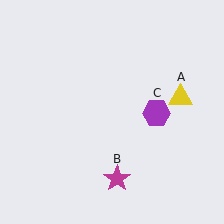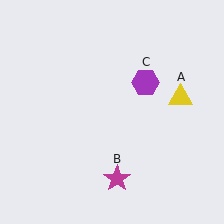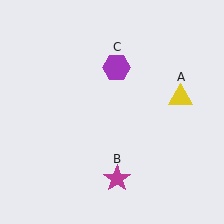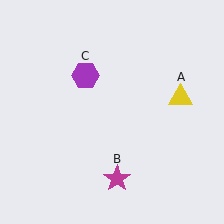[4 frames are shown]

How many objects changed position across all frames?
1 object changed position: purple hexagon (object C).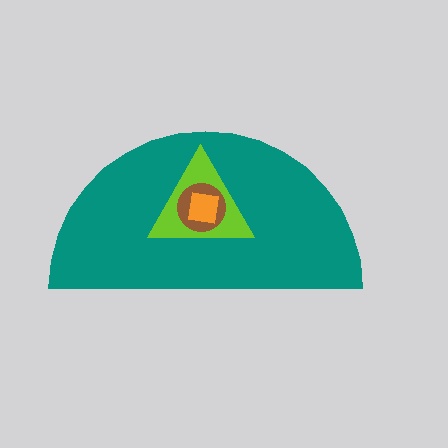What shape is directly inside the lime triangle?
The brown circle.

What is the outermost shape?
The teal semicircle.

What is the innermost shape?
The orange square.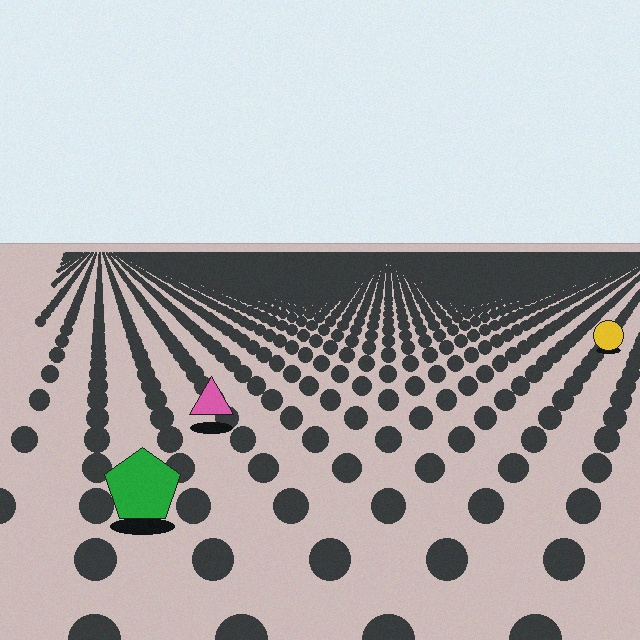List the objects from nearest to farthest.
From nearest to farthest: the green pentagon, the pink triangle, the yellow circle.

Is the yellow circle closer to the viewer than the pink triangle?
No. The pink triangle is closer — you can tell from the texture gradient: the ground texture is coarser near it.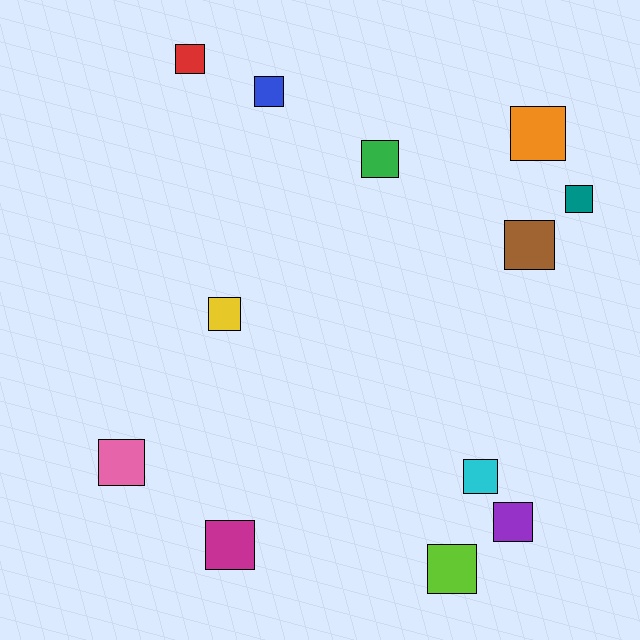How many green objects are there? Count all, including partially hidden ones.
There is 1 green object.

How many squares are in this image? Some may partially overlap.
There are 12 squares.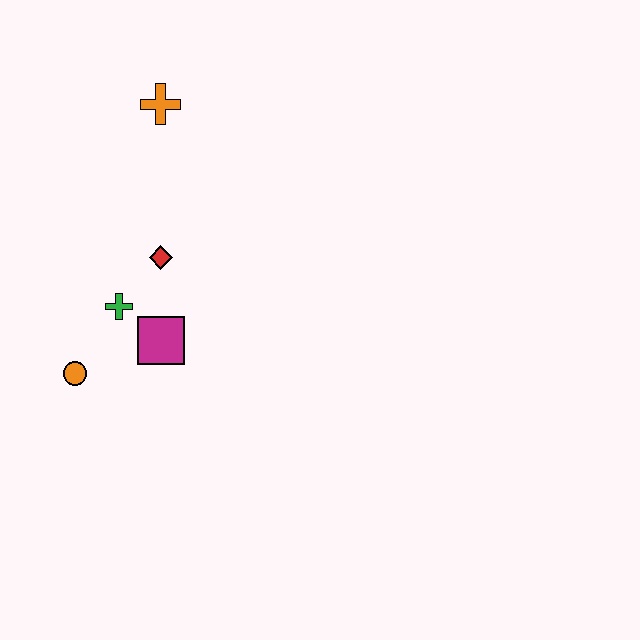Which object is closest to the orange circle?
The green cross is closest to the orange circle.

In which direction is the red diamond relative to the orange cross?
The red diamond is below the orange cross.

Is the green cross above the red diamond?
No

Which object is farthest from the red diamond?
The orange cross is farthest from the red diamond.